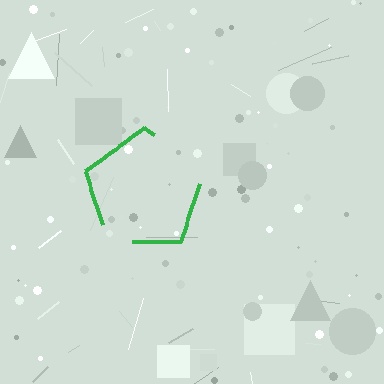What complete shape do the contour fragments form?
The contour fragments form a pentagon.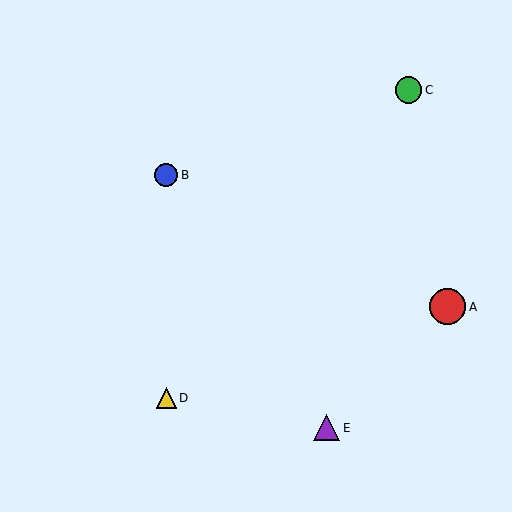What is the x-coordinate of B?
Object B is at x≈166.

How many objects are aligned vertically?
2 objects (B, D) are aligned vertically.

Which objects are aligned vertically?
Objects B, D are aligned vertically.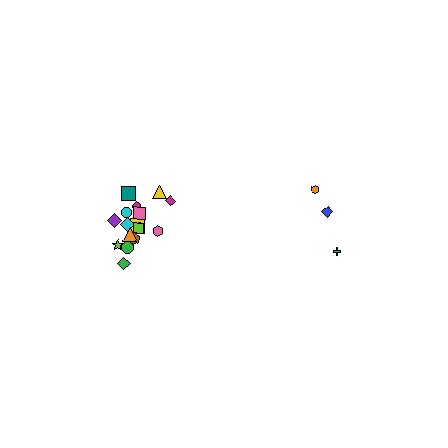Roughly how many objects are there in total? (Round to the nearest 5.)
Roughly 20 objects in total.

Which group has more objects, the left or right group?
The left group.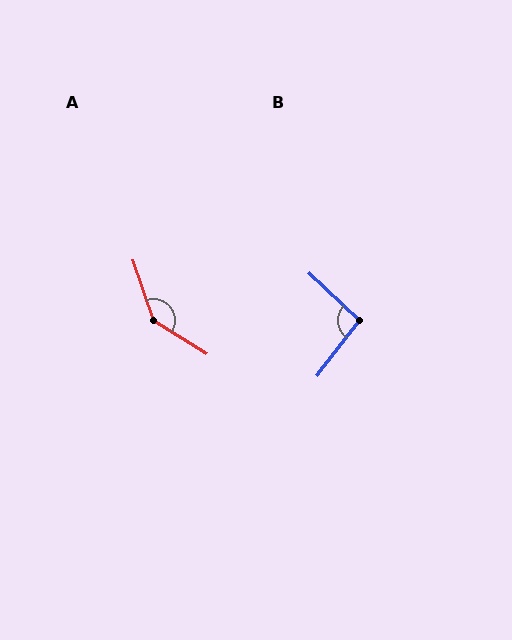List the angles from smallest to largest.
B (96°), A (141°).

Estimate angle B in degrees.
Approximately 96 degrees.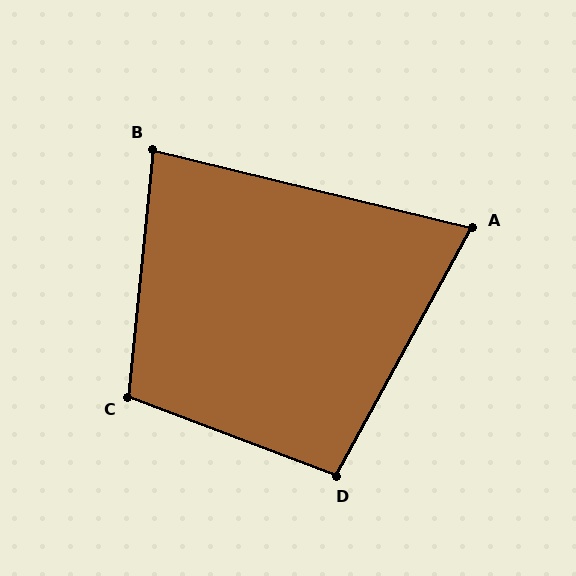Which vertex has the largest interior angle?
C, at approximately 105 degrees.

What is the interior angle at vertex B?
Approximately 82 degrees (acute).